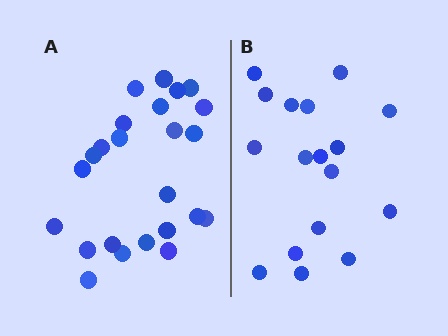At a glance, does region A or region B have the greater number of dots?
Region A (the left region) has more dots.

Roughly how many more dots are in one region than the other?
Region A has roughly 8 or so more dots than region B.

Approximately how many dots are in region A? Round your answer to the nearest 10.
About 20 dots. (The exact count is 24, which rounds to 20.)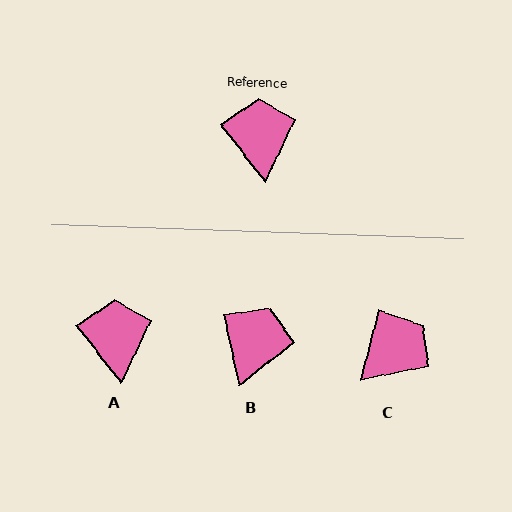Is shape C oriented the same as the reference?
No, it is off by about 53 degrees.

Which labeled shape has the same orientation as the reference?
A.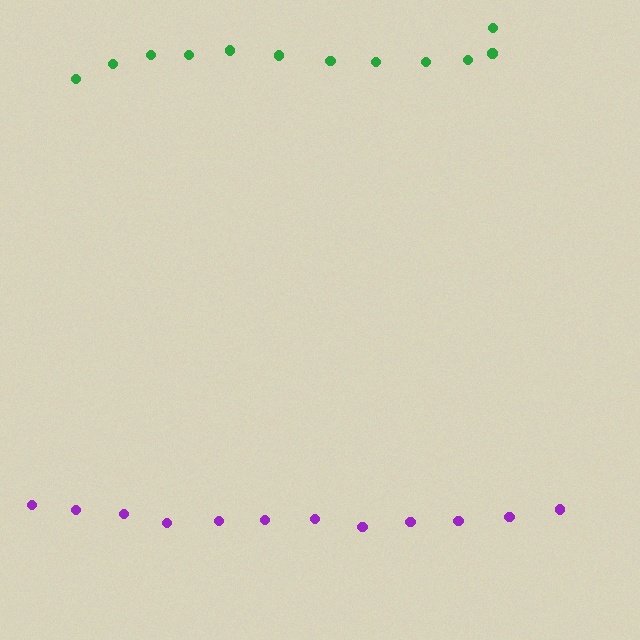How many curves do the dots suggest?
There are 2 distinct paths.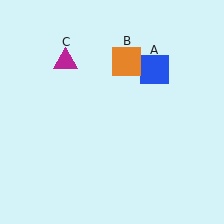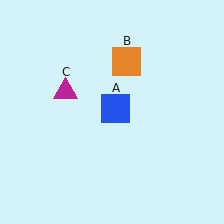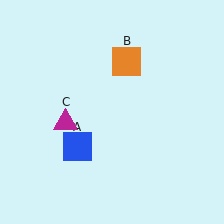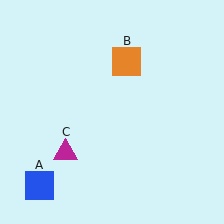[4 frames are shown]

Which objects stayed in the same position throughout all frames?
Orange square (object B) remained stationary.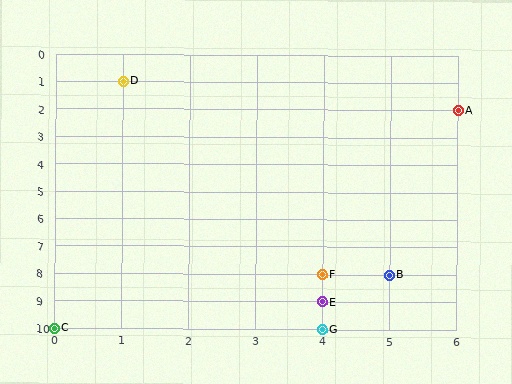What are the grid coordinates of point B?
Point B is at grid coordinates (5, 8).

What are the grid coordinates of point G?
Point G is at grid coordinates (4, 10).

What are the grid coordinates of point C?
Point C is at grid coordinates (0, 10).